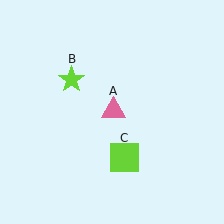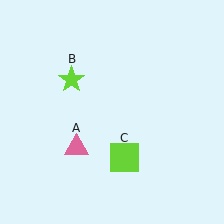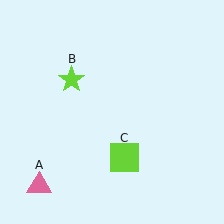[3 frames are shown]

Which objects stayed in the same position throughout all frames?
Lime star (object B) and lime square (object C) remained stationary.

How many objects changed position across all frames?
1 object changed position: pink triangle (object A).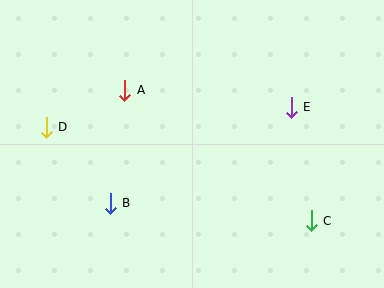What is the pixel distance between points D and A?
The distance between D and A is 87 pixels.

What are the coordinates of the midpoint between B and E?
The midpoint between B and E is at (201, 155).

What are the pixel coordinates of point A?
Point A is at (125, 90).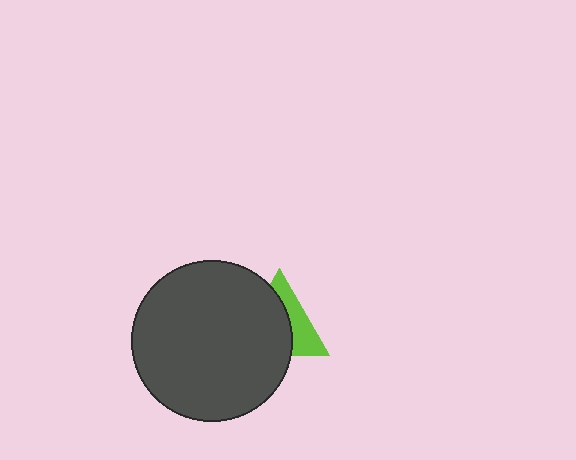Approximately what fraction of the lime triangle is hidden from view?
Roughly 61% of the lime triangle is hidden behind the dark gray circle.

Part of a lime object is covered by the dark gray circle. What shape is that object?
It is a triangle.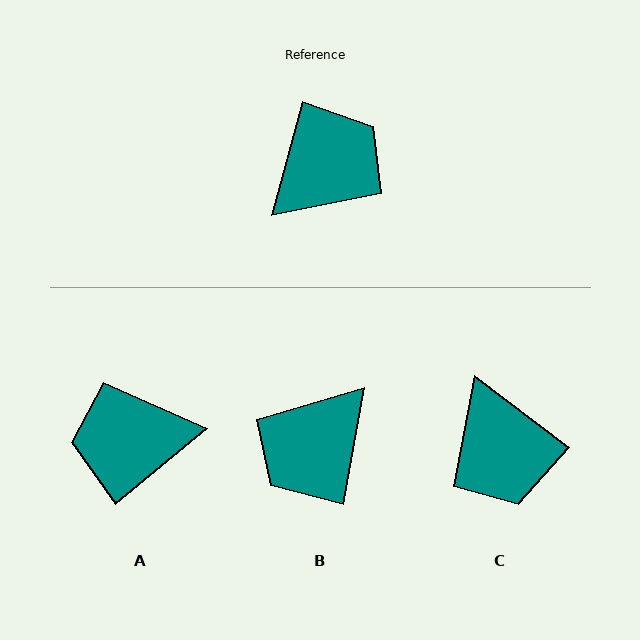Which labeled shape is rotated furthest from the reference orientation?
B, about 175 degrees away.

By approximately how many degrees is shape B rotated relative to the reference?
Approximately 175 degrees clockwise.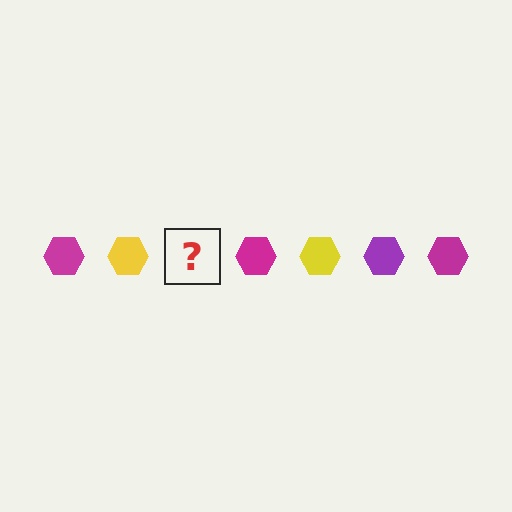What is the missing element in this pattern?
The missing element is a purple hexagon.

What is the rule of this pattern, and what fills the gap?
The rule is that the pattern cycles through magenta, yellow, purple hexagons. The gap should be filled with a purple hexagon.